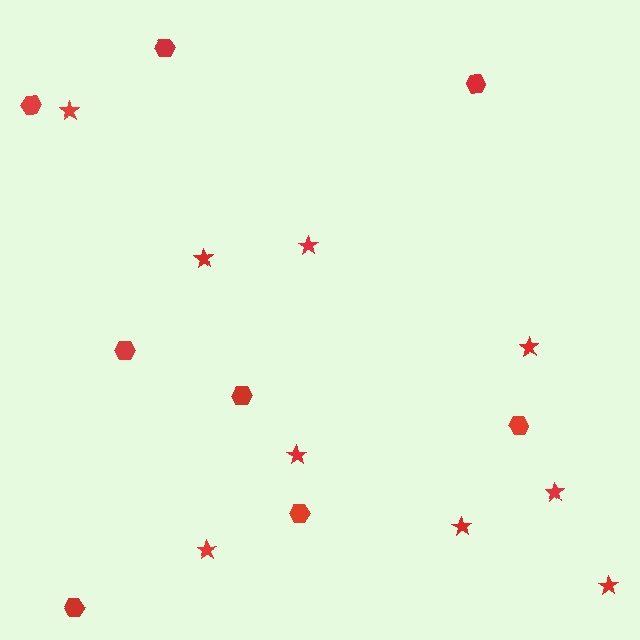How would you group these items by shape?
There are 2 groups: one group of stars (9) and one group of hexagons (8).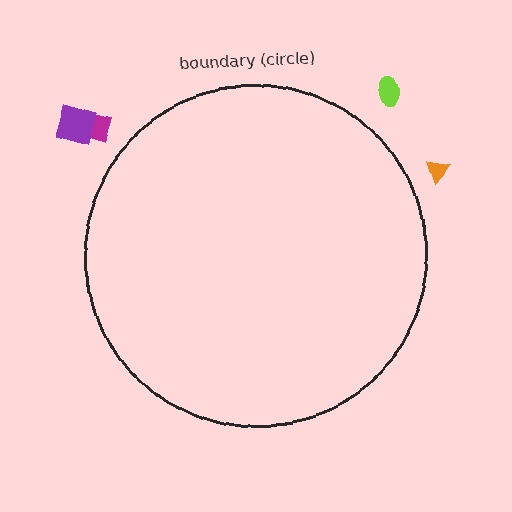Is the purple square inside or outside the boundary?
Outside.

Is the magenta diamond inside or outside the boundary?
Outside.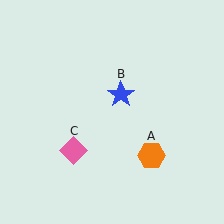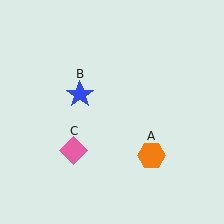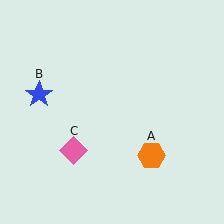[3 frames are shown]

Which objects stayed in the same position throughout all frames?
Orange hexagon (object A) and pink diamond (object C) remained stationary.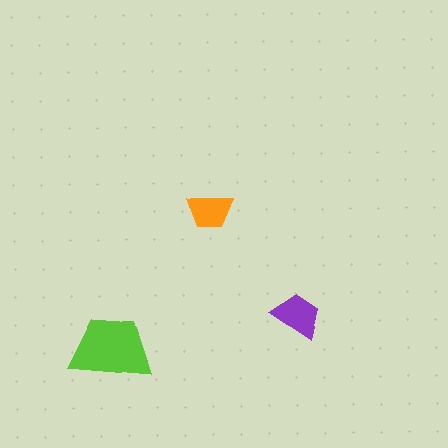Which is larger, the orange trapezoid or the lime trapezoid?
The lime one.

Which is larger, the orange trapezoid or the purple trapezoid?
The purple one.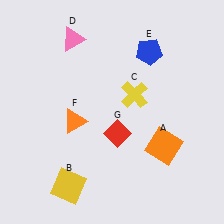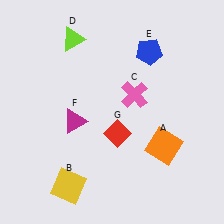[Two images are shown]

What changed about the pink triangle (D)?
In Image 1, D is pink. In Image 2, it changed to lime.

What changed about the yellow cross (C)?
In Image 1, C is yellow. In Image 2, it changed to pink.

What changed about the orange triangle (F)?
In Image 1, F is orange. In Image 2, it changed to magenta.